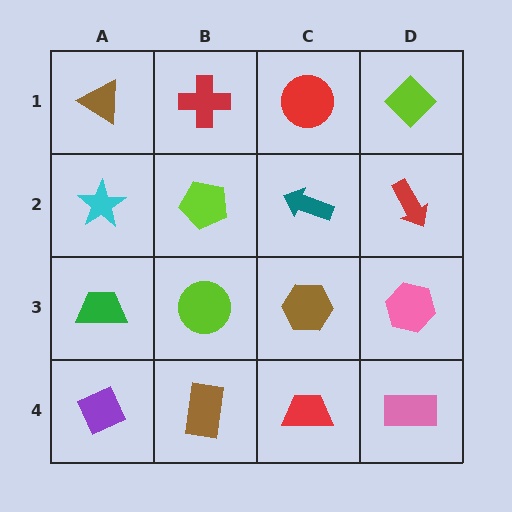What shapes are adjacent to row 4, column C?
A brown hexagon (row 3, column C), a brown rectangle (row 4, column B), a pink rectangle (row 4, column D).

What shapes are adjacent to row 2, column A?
A brown triangle (row 1, column A), a green trapezoid (row 3, column A), a lime pentagon (row 2, column B).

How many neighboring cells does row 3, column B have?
4.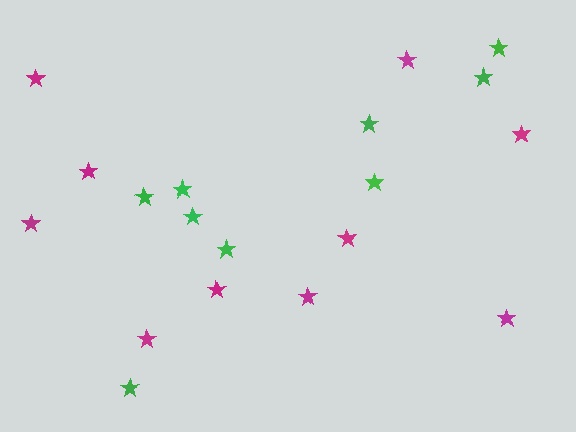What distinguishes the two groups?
There are 2 groups: one group of green stars (9) and one group of magenta stars (10).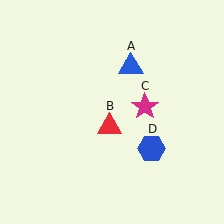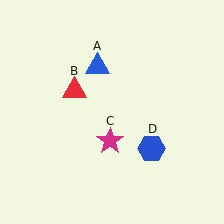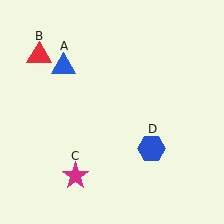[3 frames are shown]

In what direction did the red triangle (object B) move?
The red triangle (object B) moved up and to the left.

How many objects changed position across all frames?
3 objects changed position: blue triangle (object A), red triangle (object B), magenta star (object C).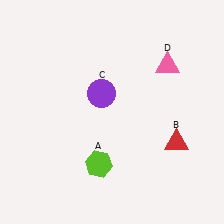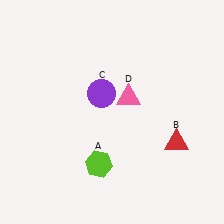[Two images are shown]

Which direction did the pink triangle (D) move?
The pink triangle (D) moved left.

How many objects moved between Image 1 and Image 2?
1 object moved between the two images.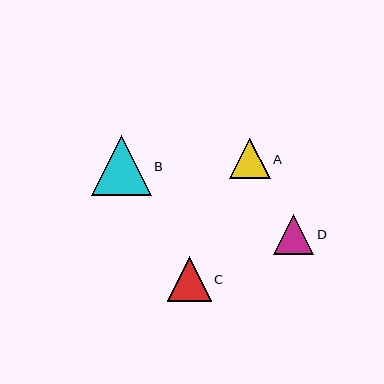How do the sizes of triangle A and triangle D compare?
Triangle A and triangle D are approximately the same size.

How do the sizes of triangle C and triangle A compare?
Triangle C and triangle A are approximately the same size.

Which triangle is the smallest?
Triangle D is the smallest with a size of approximately 40 pixels.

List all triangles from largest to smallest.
From largest to smallest: B, C, A, D.